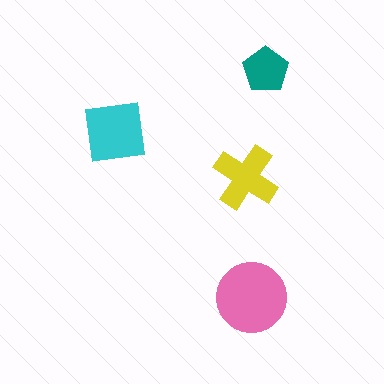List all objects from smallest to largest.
The teal pentagon, the yellow cross, the cyan square, the pink circle.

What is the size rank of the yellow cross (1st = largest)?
3rd.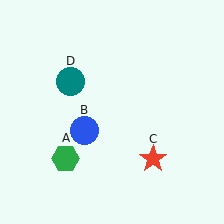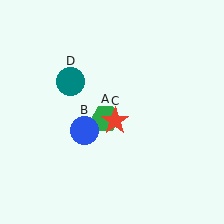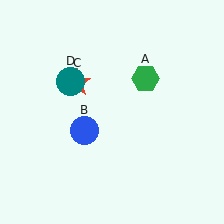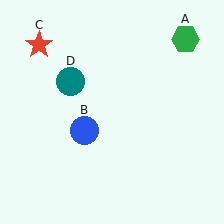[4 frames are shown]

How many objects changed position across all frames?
2 objects changed position: green hexagon (object A), red star (object C).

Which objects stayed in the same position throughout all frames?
Blue circle (object B) and teal circle (object D) remained stationary.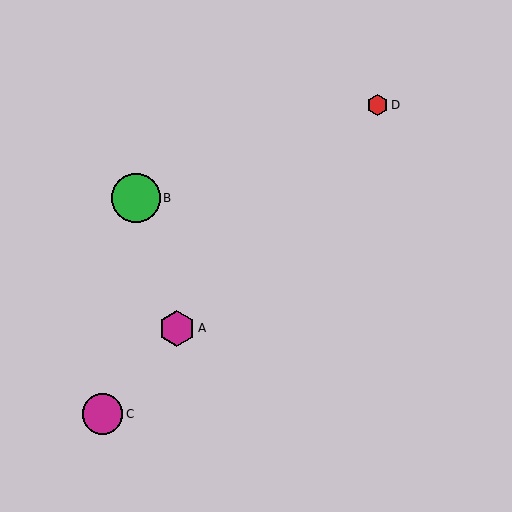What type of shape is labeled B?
Shape B is a green circle.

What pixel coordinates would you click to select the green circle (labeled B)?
Click at (136, 198) to select the green circle B.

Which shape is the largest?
The green circle (labeled B) is the largest.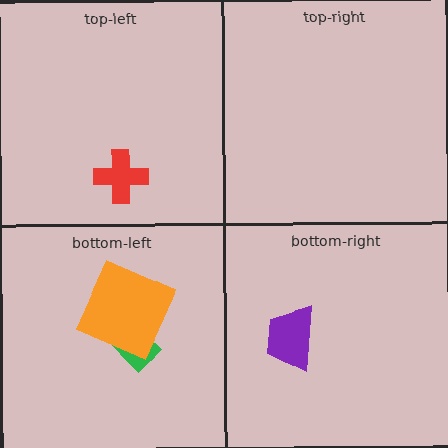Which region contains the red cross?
The top-left region.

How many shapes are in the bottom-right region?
1.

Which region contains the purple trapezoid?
The bottom-right region.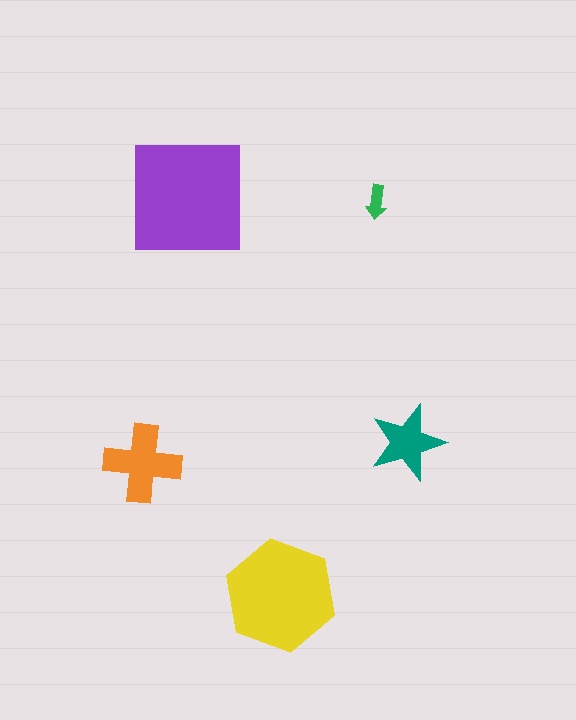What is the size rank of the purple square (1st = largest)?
1st.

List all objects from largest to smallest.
The purple square, the yellow hexagon, the orange cross, the teal star, the green arrow.